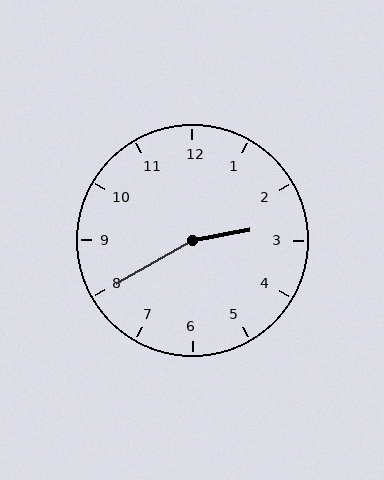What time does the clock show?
2:40.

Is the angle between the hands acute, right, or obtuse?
It is obtuse.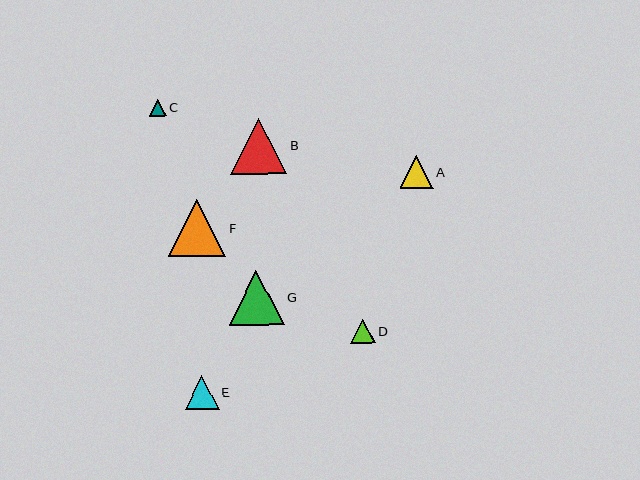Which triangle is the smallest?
Triangle C is the smallest with a size of approximately 17 pixels.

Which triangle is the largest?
Triangle F is the largest with a size of approximately 57 pixels.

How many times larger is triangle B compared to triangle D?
Triangle B is approximately 2.3 times the size of triangle D.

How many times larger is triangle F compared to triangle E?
Triangle F is approximately 1.7 times the size of triangle E.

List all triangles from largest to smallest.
From largest to smallest: F, B, G, E, A, D, C.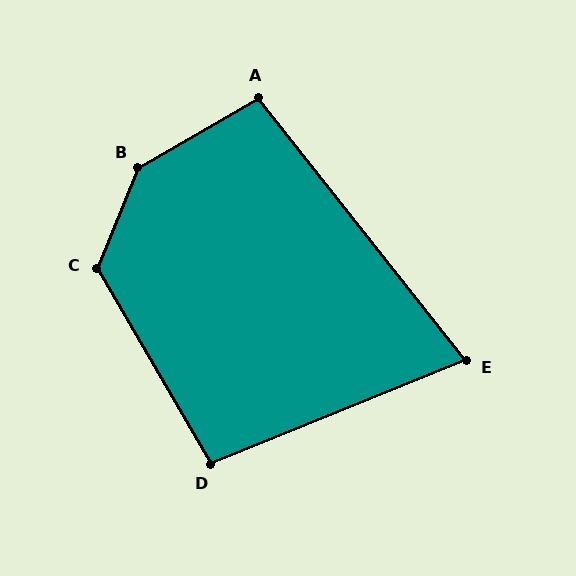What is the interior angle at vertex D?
Approximately 98 degrees (obtuse).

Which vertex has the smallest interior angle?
E, at approximately 74 degrees.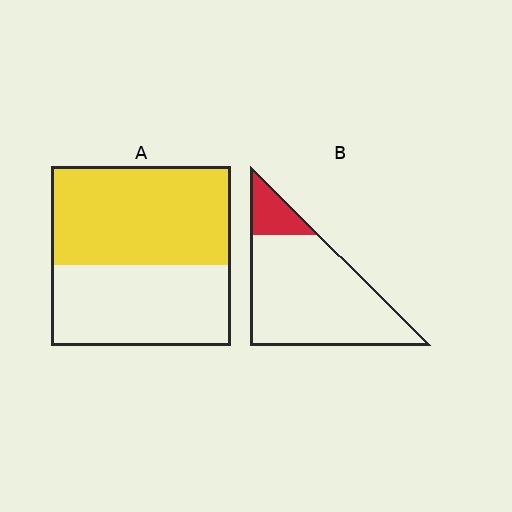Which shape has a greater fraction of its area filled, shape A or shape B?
Shape A.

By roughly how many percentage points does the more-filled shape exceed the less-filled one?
By roughly 40 percentage points (A over B).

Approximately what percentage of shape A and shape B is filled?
A is approximately 55% and B is approximately 15%.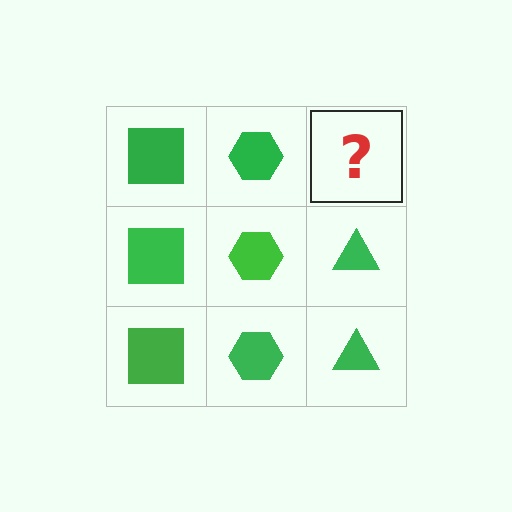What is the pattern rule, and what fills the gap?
The rule is that each column has a consistent shape. The gap should be filled with a green triangle.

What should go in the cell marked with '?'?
The missing cell should contain a green triangle.